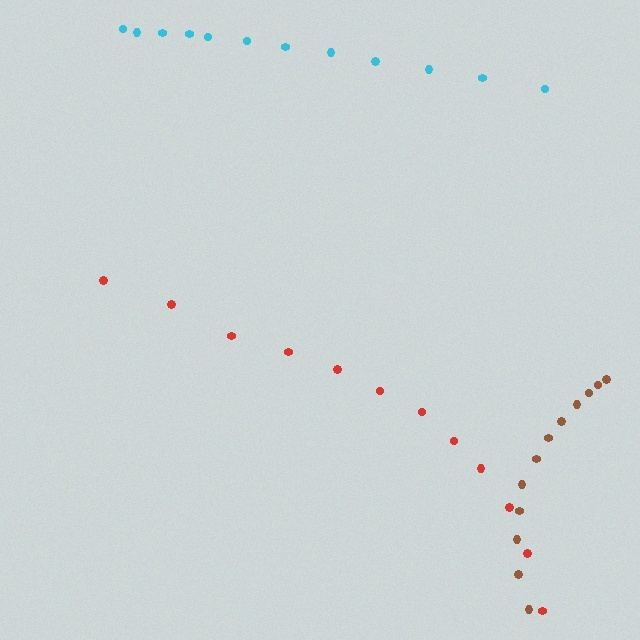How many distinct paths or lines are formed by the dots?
There are 3 distinct paths.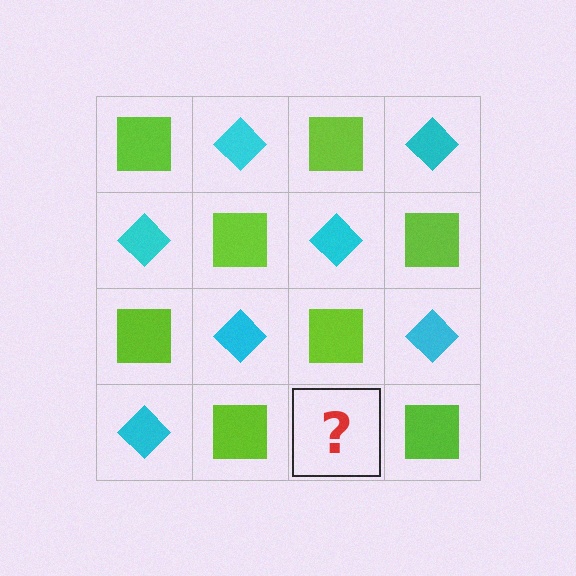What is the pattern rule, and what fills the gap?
The rule is that it alternates lime square and cyan diamond in a checkerboard pattern. The gap should be filled with a cyan diamond.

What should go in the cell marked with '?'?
The missing cell should contain a cyan diamond.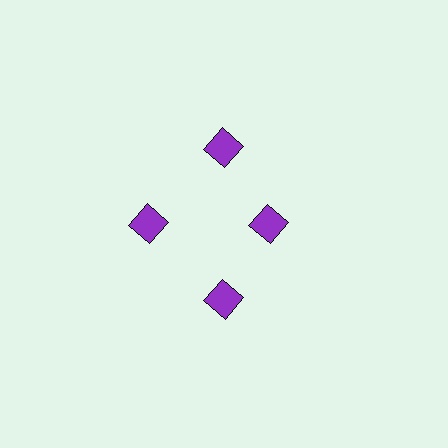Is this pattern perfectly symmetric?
No. The 4 purple diamonds are arranged in a ring, but one element near the 3 o'clock position is pulled inward toward the center, breaking the 4-fold rotational symmetry.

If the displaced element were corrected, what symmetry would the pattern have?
It would have 4-fold rotational symmetry — the pattern would map onto itself every 90 degrees.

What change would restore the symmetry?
The symmetry would be restored by moving it outward, back onto the ring so that all 4 diamonds sit at equal angles and equal distance from the center.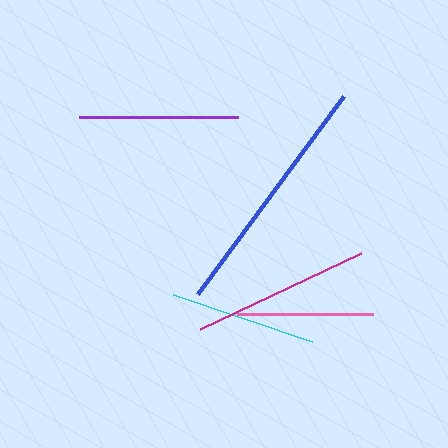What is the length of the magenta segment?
The magenta segment is approximately 179 pixels long.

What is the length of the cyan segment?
The cyan segment is approximately 147 pixels long.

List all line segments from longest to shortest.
From longest to shortest: blue, magenta, purple, cyan, pink.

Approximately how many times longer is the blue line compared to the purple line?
The blue line is approximately 1.5 times the length of the purple line.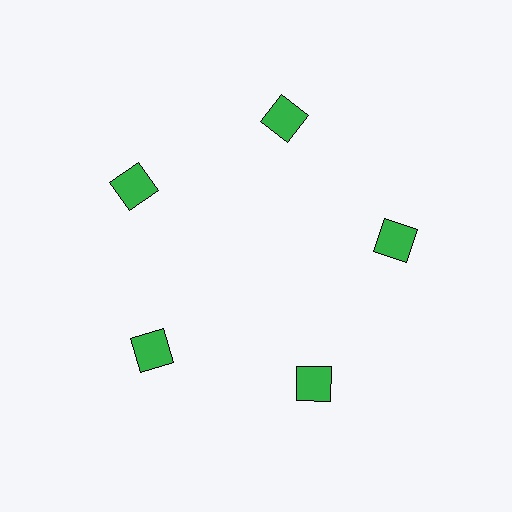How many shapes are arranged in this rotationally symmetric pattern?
There are 5 shapes, arranged in 5 groups of 1.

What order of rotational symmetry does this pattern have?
This pattern has 5-fold rotational symmetry.